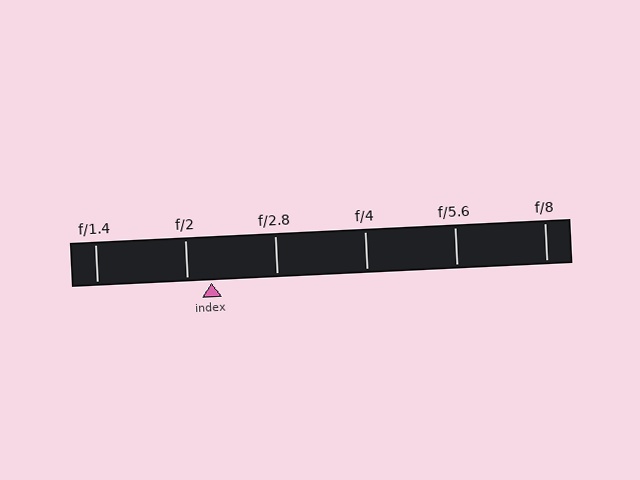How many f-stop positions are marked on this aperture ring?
There are 6 f-stop positions marked.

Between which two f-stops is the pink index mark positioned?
The index mark is between f/2 and f/2.8.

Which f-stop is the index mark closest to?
The index mark is closest to f/2.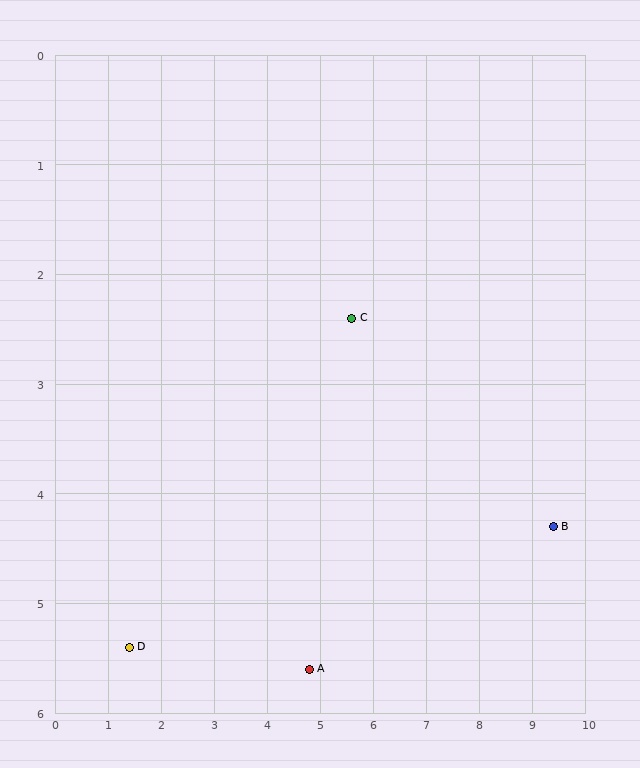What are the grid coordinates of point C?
Point C is at approximately (5.6, 2.4).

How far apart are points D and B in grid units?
Points D and B are about 8.1 grid units apart.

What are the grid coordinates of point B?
Point B is at approximately (9.4, 4.3).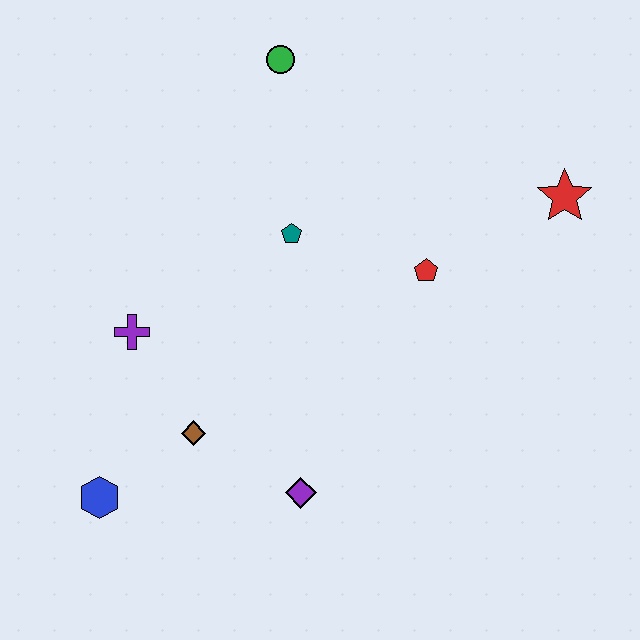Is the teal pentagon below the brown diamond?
No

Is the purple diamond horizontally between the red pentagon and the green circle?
Yes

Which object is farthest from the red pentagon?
The blue hexagon is farthest from the red pentagon.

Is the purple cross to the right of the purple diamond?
No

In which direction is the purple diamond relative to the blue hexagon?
The purple diamond is to the right of the blue hexagon.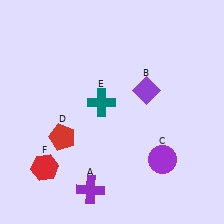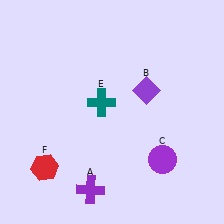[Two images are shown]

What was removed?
The red pentagon (D) was removed in Image 2.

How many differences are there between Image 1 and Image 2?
There is 1 difference between the two images.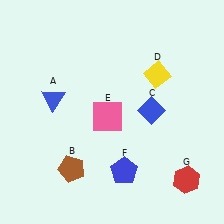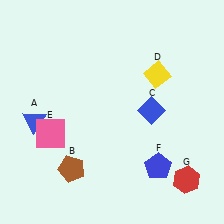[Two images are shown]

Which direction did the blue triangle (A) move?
The blue triangle (A) moved down.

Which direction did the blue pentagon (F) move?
The blue pentagon (F) moved right.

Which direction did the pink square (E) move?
The pink square (E) moved left.